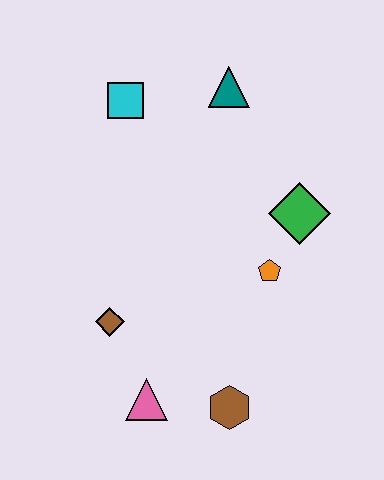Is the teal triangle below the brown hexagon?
No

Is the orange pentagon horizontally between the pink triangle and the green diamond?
Yes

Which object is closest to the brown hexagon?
The pink triangle is closest to the brown hexagon.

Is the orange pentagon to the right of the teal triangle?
Yes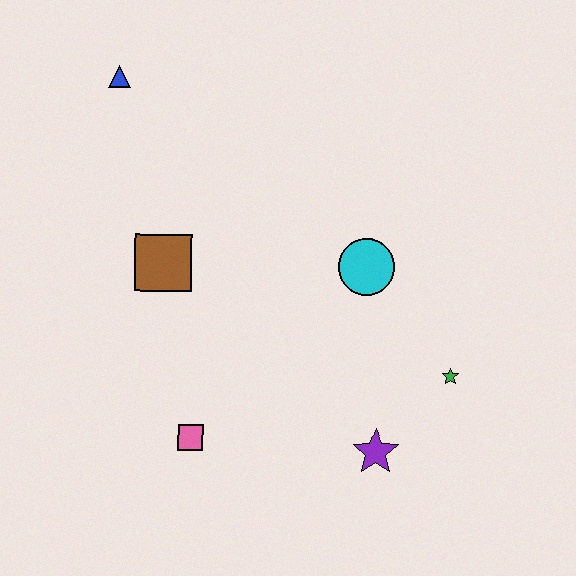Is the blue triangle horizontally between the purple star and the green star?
No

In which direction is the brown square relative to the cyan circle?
The brown square is to the left of the cyan circle.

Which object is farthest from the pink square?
The blue triangle is farthest from the pink square.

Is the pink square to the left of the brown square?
No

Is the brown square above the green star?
Yes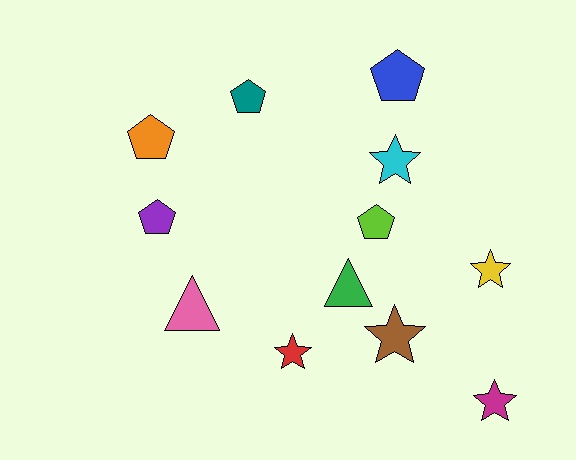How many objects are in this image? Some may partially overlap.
There are 12 objects.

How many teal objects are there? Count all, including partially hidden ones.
There is 1 teal object.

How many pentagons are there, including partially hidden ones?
There are 5 pentagons.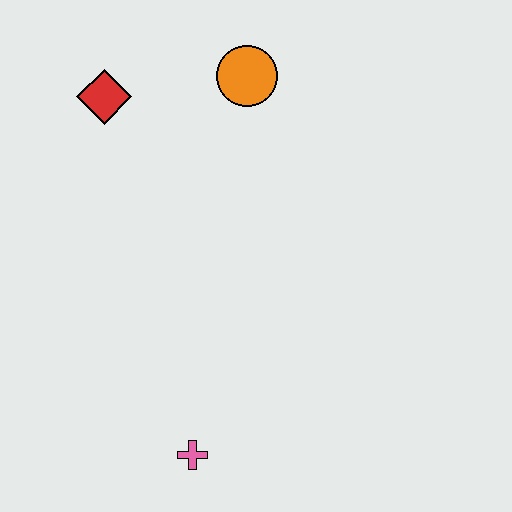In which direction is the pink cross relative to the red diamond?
The pink cross is below the red diamond.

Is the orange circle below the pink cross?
No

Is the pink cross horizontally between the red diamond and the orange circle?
Yes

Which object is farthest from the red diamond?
The pink cross is farthest from the red diamond.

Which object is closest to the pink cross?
The red diamond is closest to the pink cross.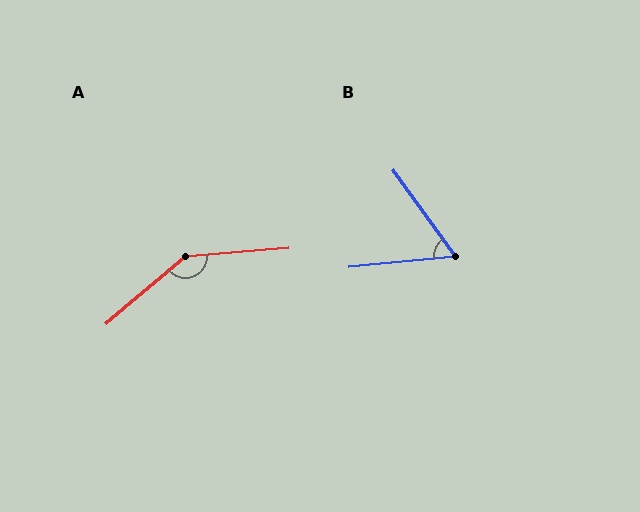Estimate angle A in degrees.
Approximately 145 degrees.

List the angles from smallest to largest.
B (59°), A (145°).